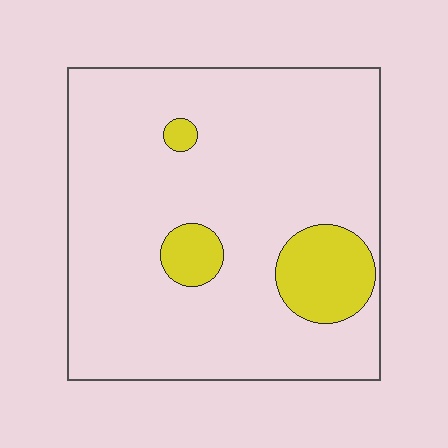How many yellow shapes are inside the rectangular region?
3.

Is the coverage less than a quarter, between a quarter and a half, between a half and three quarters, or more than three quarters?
Less than a quarter.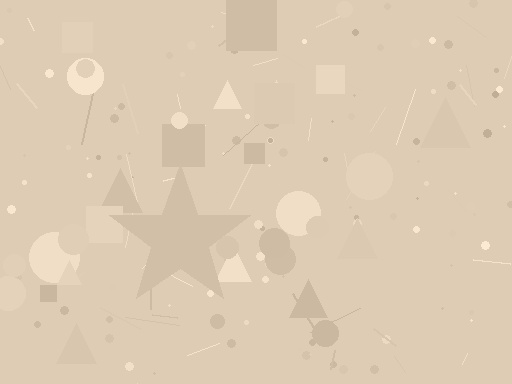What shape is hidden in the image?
A star is hidden in the image.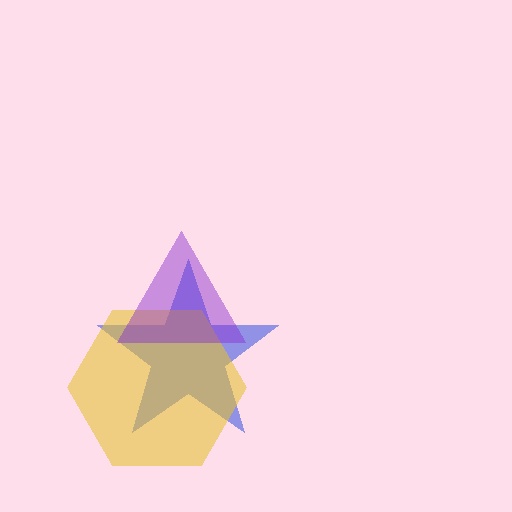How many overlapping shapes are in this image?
There are 3 overlapping shapes in the image.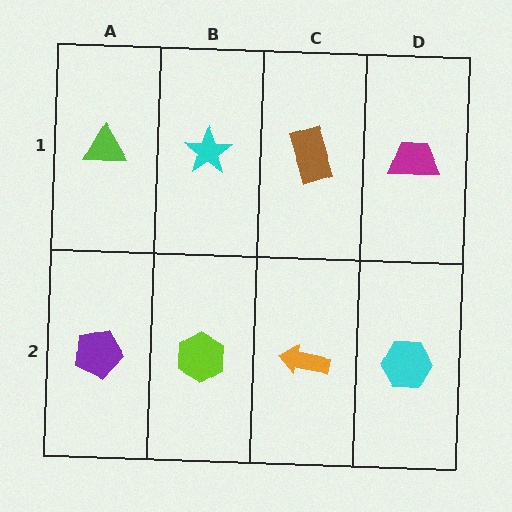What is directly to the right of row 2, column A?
A lime hexagon.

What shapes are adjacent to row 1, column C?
An orange arrow (row 2, column C), a cyan star (row 1, column B), a magenta trapezoid (row 1, column D).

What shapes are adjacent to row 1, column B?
A lime hexagon (row 2, column B), a lime triangle (row 1, column A), a brown rectangle (row 1, column C).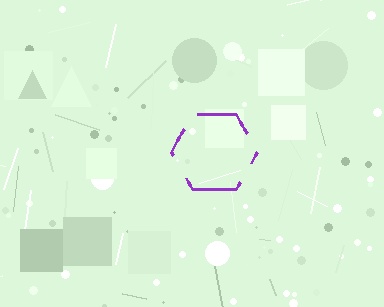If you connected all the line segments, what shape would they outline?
They would outline a hexagon.